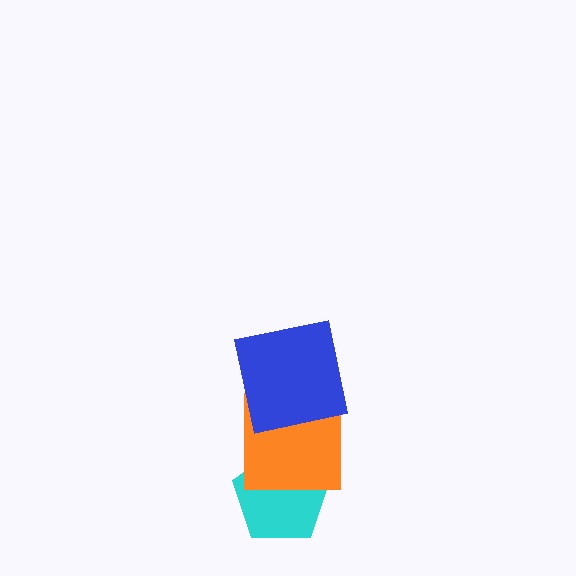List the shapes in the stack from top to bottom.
From top to bottom: the blue square, the orange square, the cyan pentagon.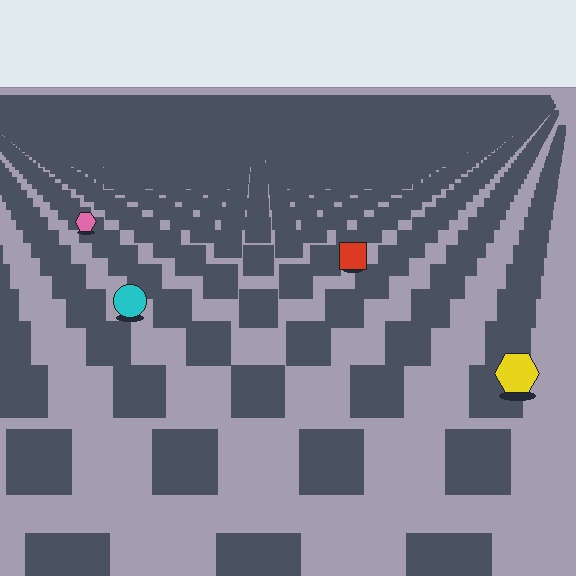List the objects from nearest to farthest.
From nearest to farthest: the yellow hexagon, the cyan circle, the red square, the pink hexagon.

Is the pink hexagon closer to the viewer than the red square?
No. The red square is closer — you can tell from the texture gradient: the ground texture is coarser near it.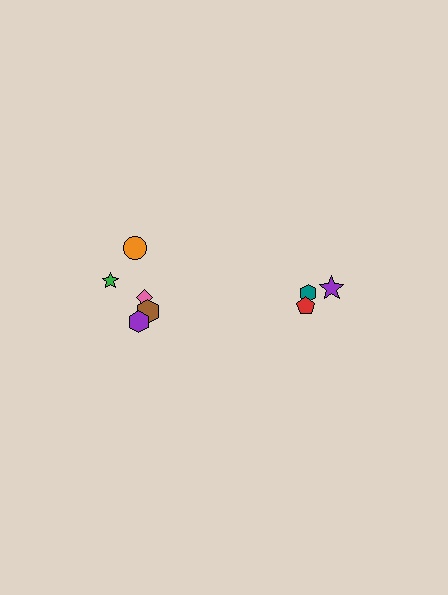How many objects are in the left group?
There are 5 objects.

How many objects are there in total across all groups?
There are 8 objects.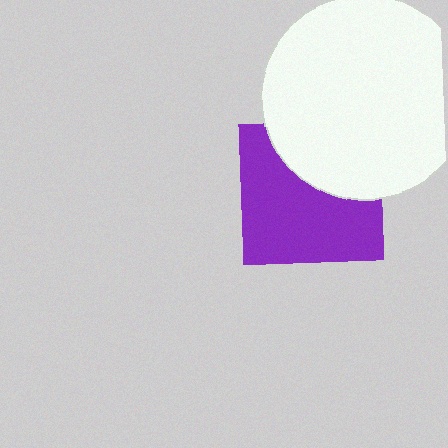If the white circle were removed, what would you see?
You would see the complete purple square.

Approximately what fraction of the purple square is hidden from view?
Roughly 36% of the purple square is hidden behind the white circle.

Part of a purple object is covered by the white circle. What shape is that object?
It is a square.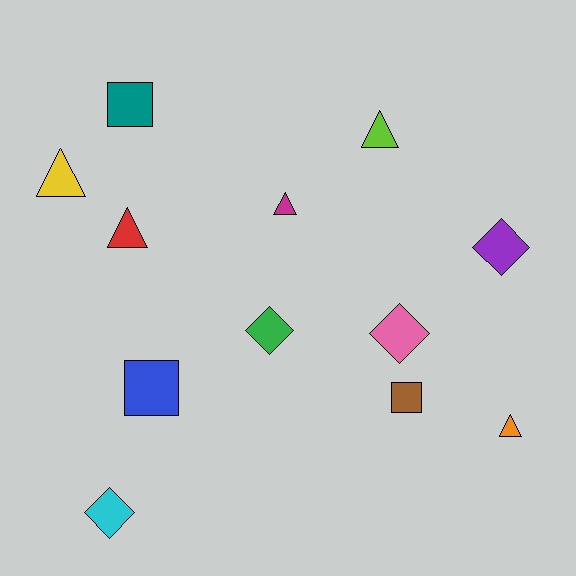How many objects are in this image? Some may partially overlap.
There are 12 objects.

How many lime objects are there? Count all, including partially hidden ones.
There is 1 lime object.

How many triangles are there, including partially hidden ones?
There are 5 triangles.